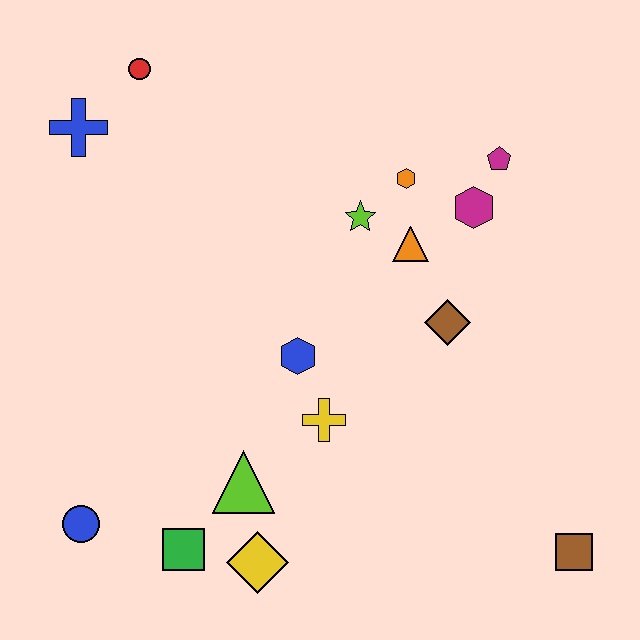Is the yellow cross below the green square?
No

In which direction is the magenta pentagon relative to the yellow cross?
The magenta pentagon is above the yellow cross.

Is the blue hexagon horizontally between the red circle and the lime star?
Yes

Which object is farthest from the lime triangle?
The red circle is farthest from the lime triangle.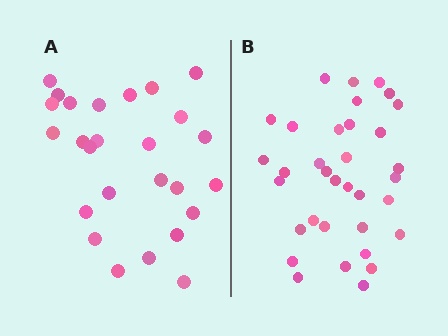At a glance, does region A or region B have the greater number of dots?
Region B (the right region) has more dots.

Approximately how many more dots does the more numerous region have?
Region B has roughly 8 or so more dots than region A.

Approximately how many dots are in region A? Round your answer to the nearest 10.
About 30 dots. (The exact count is 26, which rounds to 30.)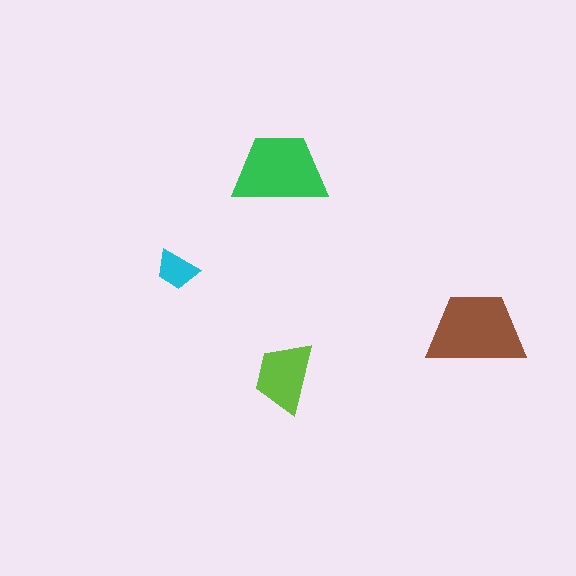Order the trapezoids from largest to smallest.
the brown one, the green one, the lime one, the cyan one.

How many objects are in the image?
There are 4 objects in the image.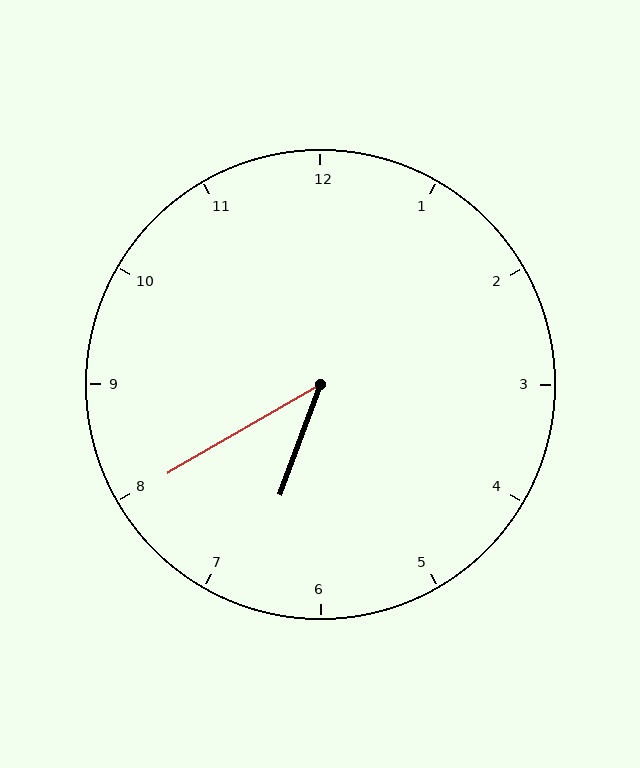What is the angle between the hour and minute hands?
Approximately 40 degrees.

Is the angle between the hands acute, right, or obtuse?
It is acute.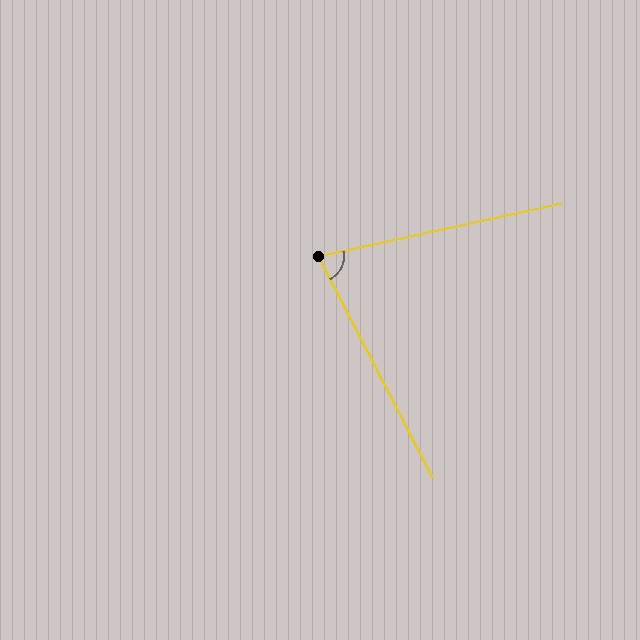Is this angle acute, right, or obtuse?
It is acute.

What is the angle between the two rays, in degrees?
Approximately 75 degrees.